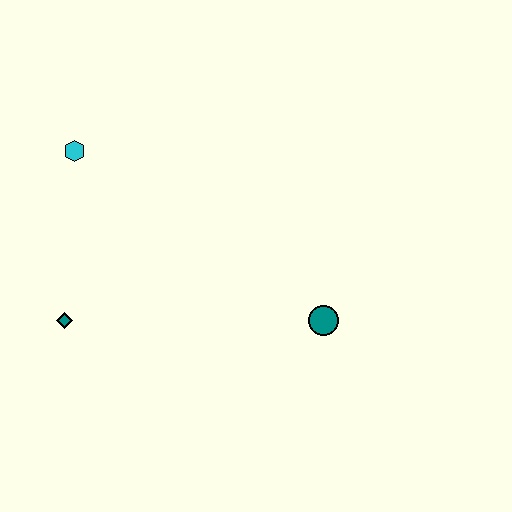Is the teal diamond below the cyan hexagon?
Yes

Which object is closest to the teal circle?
The teal diamond is closest to the teal circle.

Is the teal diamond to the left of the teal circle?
Yes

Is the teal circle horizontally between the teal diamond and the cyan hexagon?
No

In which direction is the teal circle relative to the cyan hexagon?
The teal circle is to the right of the cyan hexagon.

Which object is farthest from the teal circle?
The cyan hexagon is farthest from the teal circle.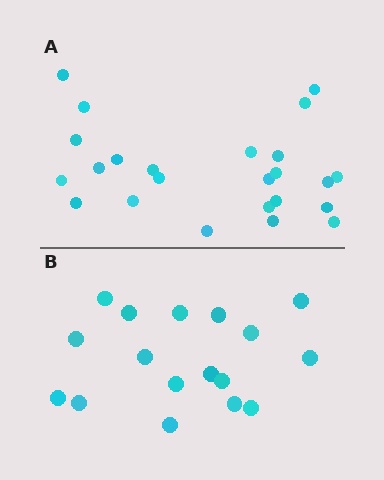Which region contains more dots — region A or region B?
Region A (the top region) has more dots.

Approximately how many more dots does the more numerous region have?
Region A has roughly 8 or so more dots than region B.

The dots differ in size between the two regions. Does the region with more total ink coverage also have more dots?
No. Region B has more total ink coverage because its dots are larger, but region A actually contains more individual dots. Total area can be misleading — the number of items is what matters here.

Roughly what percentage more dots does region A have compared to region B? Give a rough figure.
About 40% more.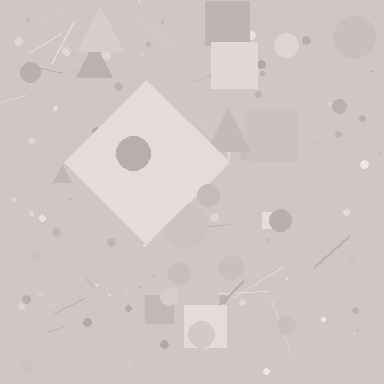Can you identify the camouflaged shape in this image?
The camouflaged shape is a diamond.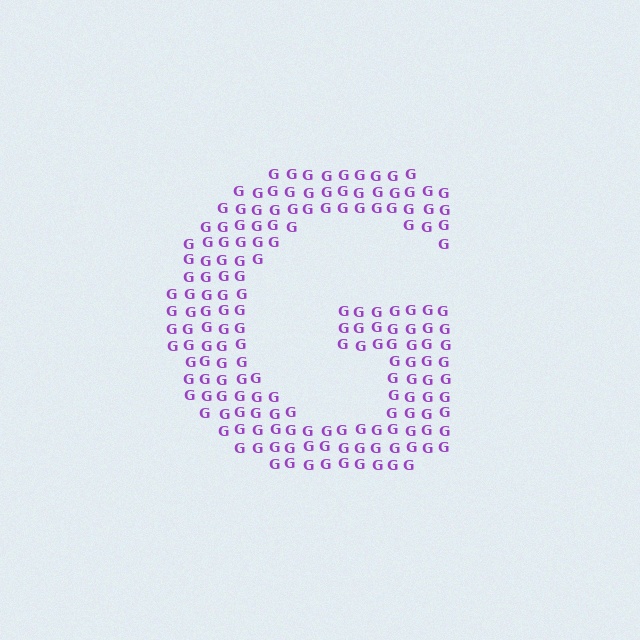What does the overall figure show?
The overall figure shows the letter G.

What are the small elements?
The small elements are letter G's.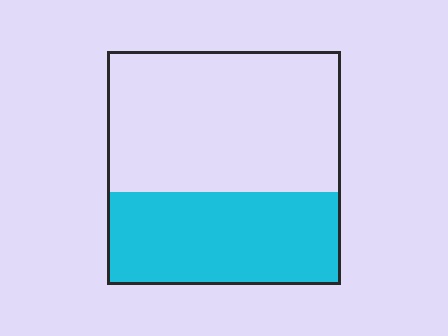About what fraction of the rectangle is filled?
About two fifths (2/5).